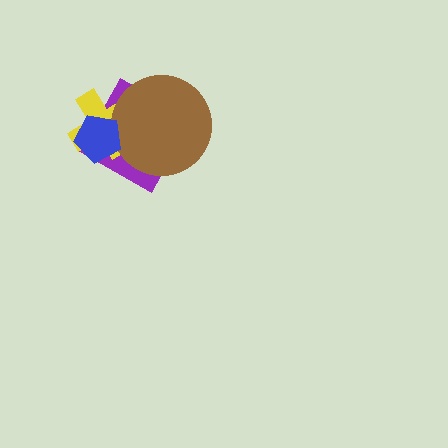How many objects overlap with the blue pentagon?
3 objects overlap with the blue pentagon.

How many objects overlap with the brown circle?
3 objects overlap with the brown circle.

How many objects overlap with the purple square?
3 objects overlap with the purple square.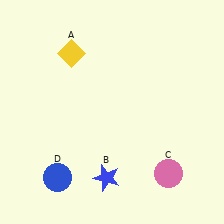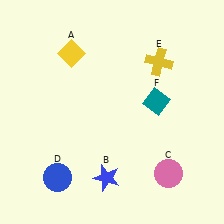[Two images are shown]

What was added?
A yellow cross (E), a teal diamond (F) were added in Image 2.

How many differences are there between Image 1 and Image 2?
There are 2 differences between the two images.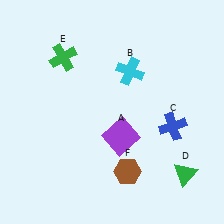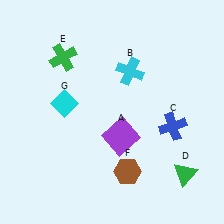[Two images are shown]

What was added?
A cyan diamond (G) was added in Image 2.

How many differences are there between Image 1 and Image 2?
There is 1 difference between the two images.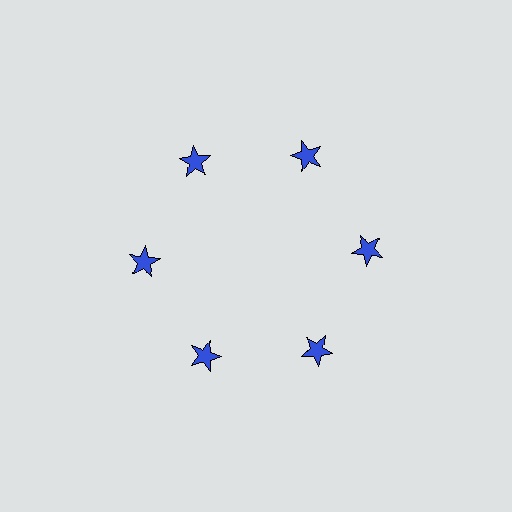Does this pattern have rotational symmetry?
Yes, this pattern has 6-fold rotational symmetry. It looks the same after rotating 60 degrees around the center.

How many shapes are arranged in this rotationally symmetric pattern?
There are 6 shapes, arranged in 6 groups of 1.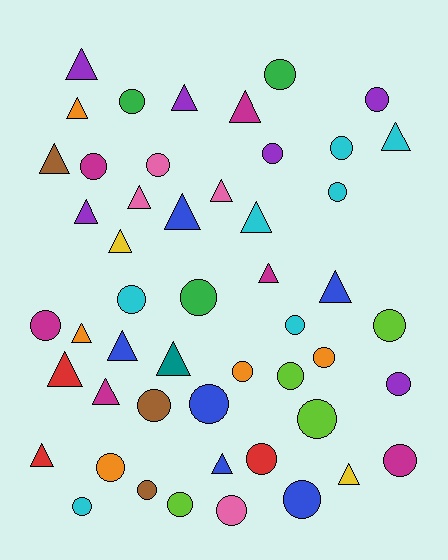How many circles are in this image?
There are 28 circles.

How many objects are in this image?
There are 50 objects.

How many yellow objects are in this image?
There are 2 yellow objects.